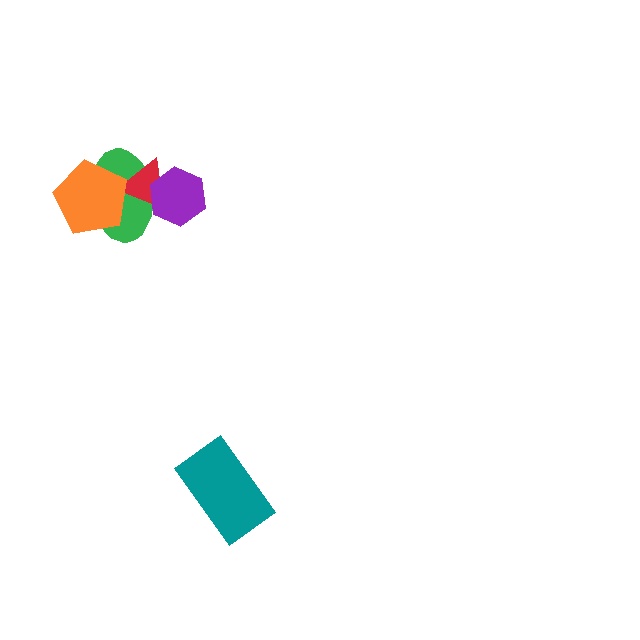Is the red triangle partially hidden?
Yes, it is partially covered by another shape.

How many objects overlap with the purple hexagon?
2 objects overlap with the purple hexagon.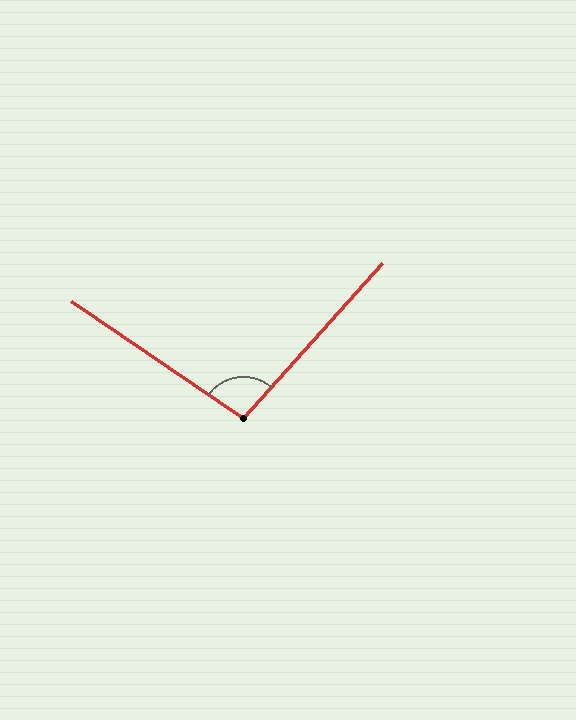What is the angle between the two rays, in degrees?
Approximately 98 degrees.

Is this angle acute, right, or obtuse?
It is obtuse.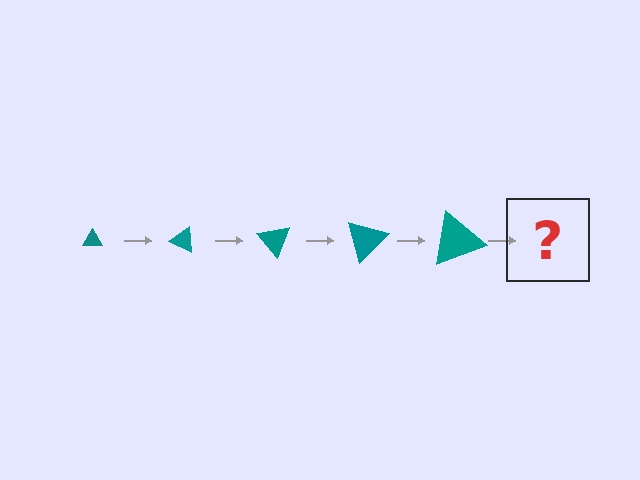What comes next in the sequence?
The next element should be a triangle, larger than the previous one and rotated 125 degrees from the start.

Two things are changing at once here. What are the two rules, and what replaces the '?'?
The two rules are that the triangle grows larger each step and it rotates 25 degrees each step. The '?' should be a triangle, larger than the previous one and rotated 125 degrees from the start.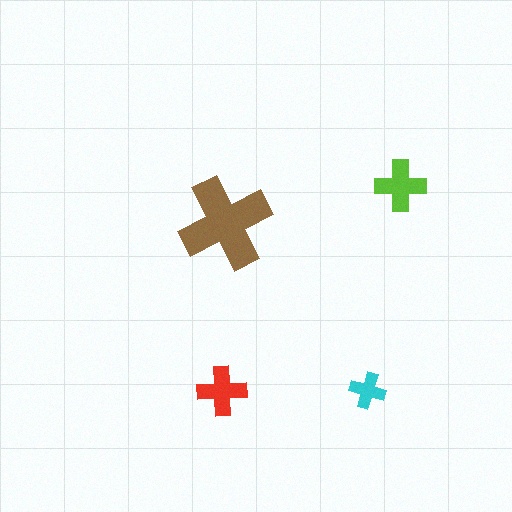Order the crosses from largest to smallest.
the brown one, the lime one, the red one, the cyan one.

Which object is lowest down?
The red cross is bottommost.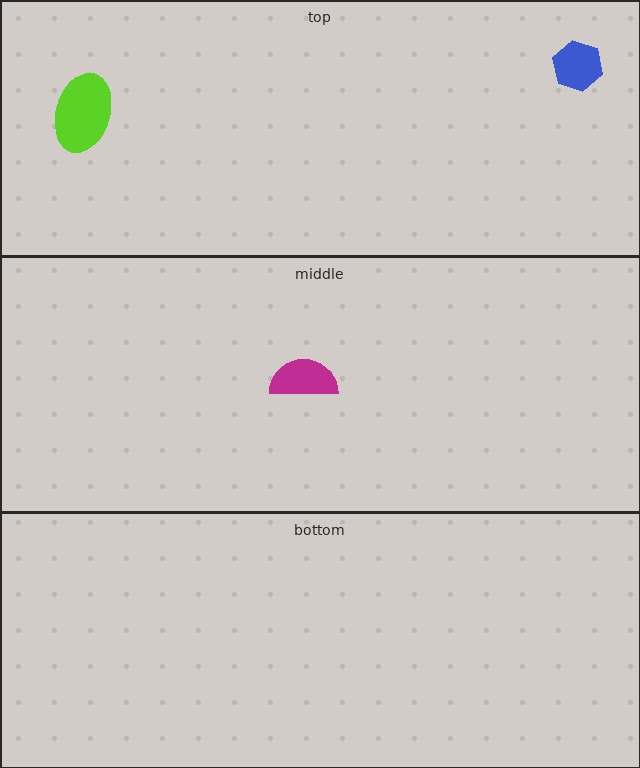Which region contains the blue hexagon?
The top region.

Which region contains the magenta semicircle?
The middle region.